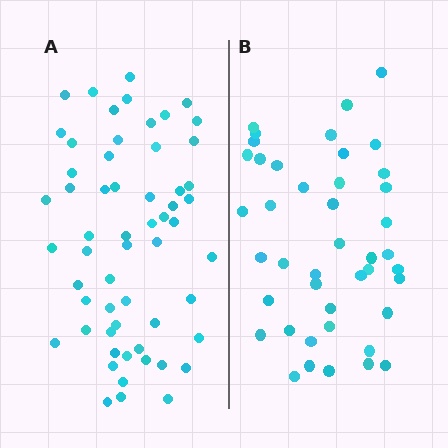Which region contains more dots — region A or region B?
Region A (the left region) has more dots.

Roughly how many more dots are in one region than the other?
Region A has approximately 15 more dots than region B.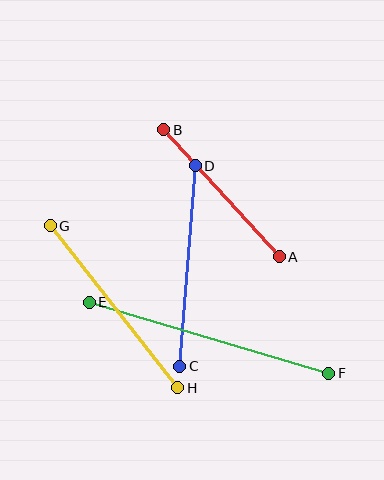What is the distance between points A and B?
The distance is approximately 172 pixels.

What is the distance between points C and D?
The distance is approximately 201 pixels.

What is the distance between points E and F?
The distance is approximately 250 pixels.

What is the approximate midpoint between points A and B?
The midpoint is at approximately (222, 193) pixels.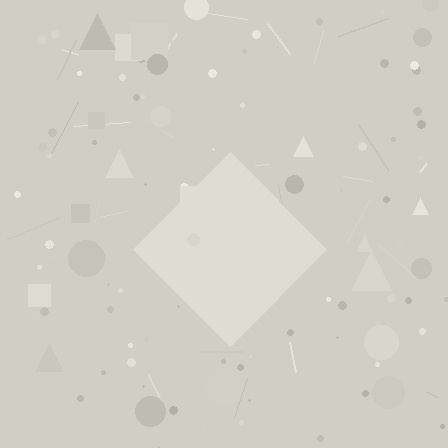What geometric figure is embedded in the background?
A diamond is embedded in the background.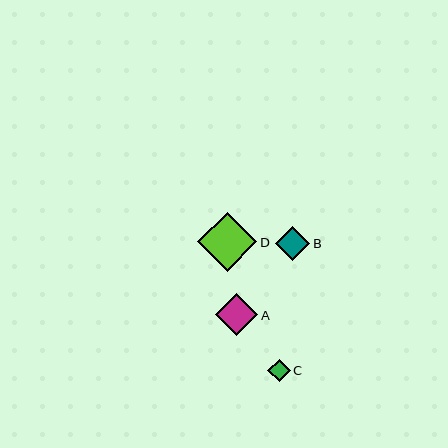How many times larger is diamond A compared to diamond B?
Diamond A is approximately 1.2 times the size of diamond B.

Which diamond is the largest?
Diamond D is the largest with a size of approximately 60 pixels.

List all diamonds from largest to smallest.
From largest to smallest: D, A, B, C.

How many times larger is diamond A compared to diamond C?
Diamond A is approximately 1.9 times the size of diamond C.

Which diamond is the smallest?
Diamond C is the smallest with a size of approximately 23 pixels.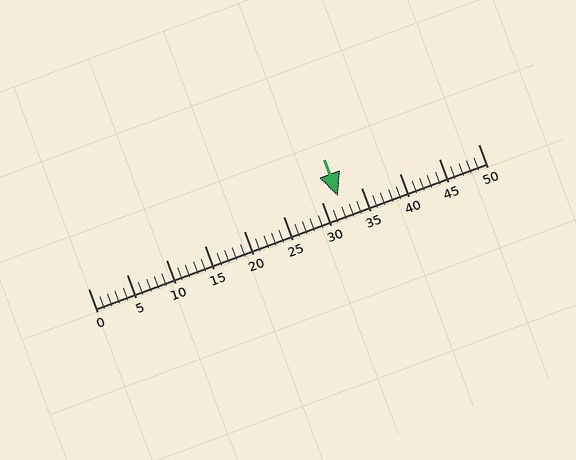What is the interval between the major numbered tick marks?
The major tick marks are spaced 5 units apart.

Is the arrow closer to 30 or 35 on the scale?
The arrow is closer to 30.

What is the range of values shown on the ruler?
The ruler shows values from 0 to 50.